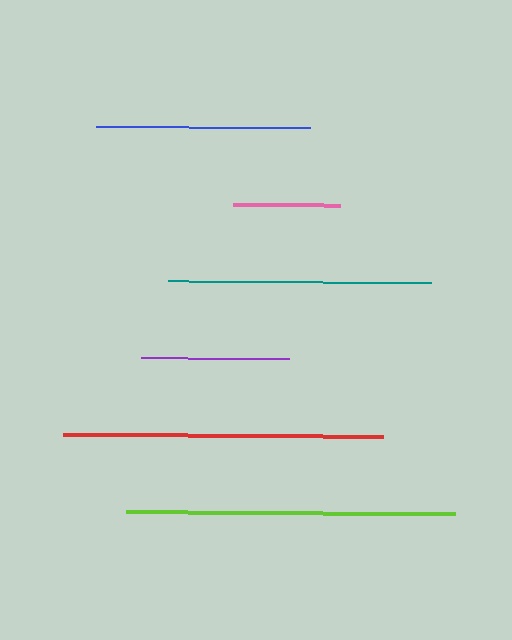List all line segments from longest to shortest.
From longest to shortest: lime, red, teal, blue, purple, pink.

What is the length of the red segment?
The red segment is approximately 320 pixels long.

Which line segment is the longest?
The lime line is the longest at approximately 329 pixels.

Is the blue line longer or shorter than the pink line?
The blue line is longer than the pink line.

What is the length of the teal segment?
The teal segment is approximately 263 pixels long.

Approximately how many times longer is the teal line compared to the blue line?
The teal line is approximately 1.2 times the length of the blue line.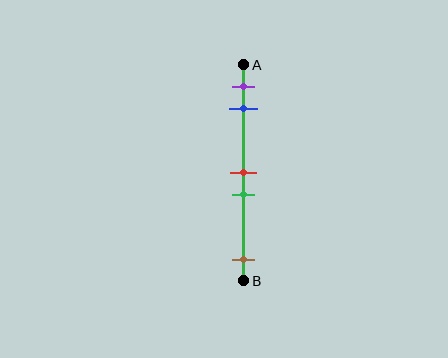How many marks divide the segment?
There are 5 marks dividing the segment.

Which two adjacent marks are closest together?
The red and green marks are the closest adjacent pair.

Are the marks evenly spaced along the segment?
No, the marks are not evenly spaced.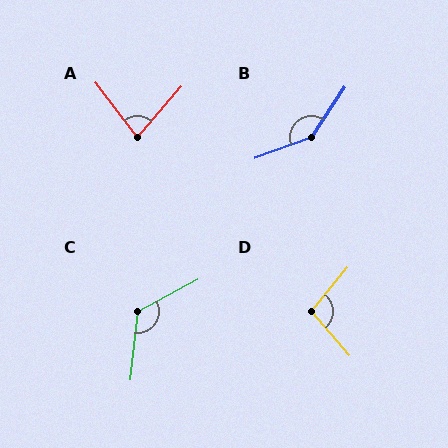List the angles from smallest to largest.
A (78°), D (99°), C (125°), B (144°).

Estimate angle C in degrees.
Approximately 125 degrees.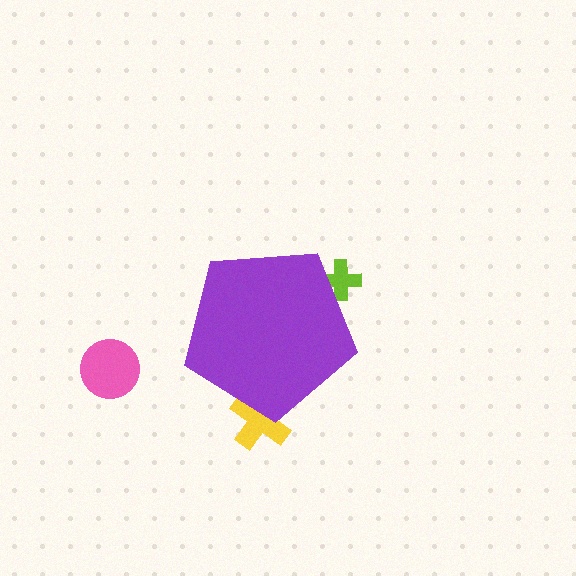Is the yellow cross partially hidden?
Yes, the yellow cross is partially hidden behind the purple pentagon.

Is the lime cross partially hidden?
Yes, the lime cross is partially hidden behind the purple pentagon.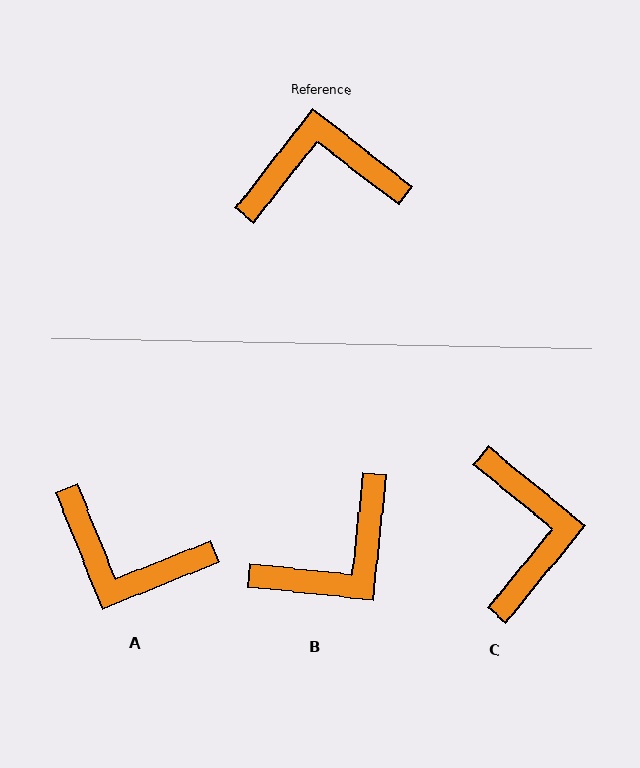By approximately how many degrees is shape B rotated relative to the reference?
Approximately 148 degrees clockwise.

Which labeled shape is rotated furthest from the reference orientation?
A, about 150 degrees away.